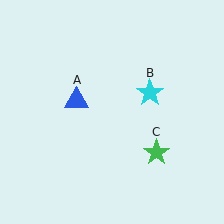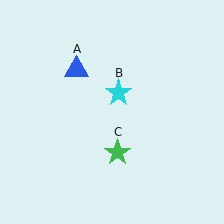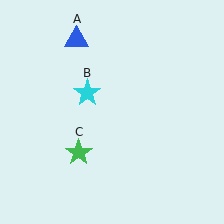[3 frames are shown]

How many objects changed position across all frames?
3 objects changed position: blue triangle (object A), cyan star (object B), green star (object C).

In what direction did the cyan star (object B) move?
The cyan star (object B) moved left.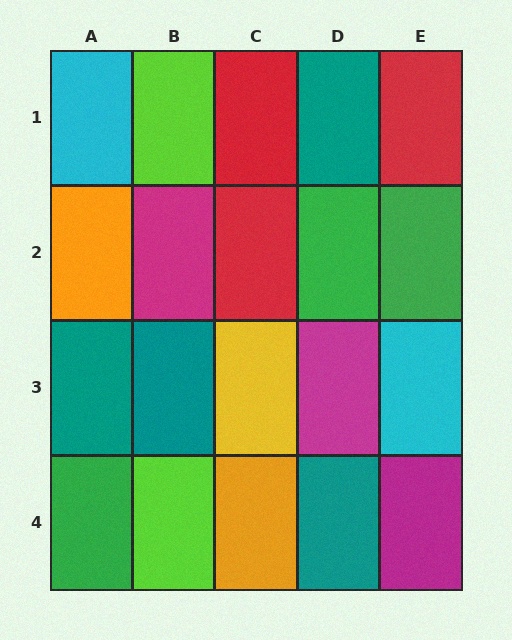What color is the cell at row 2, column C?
Red.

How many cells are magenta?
3 cells are magenta.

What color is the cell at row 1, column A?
Cyan.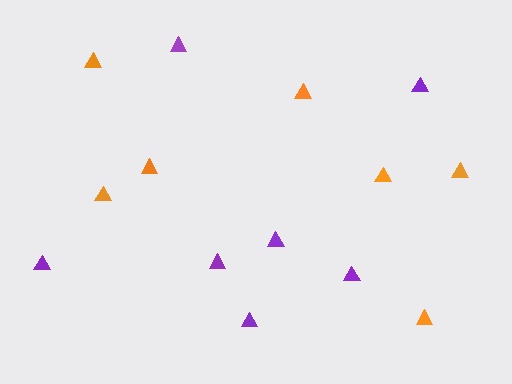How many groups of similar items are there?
There are 2 groups: one group of purple triangles (7) and one group of orange triangles (7).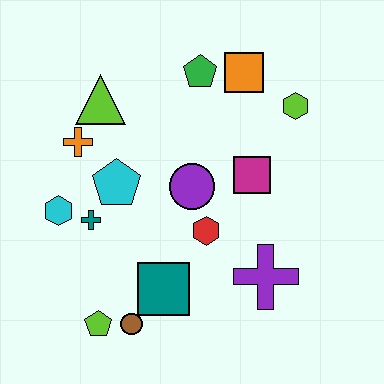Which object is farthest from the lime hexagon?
The lime pentagon is farthest from the lime hexagon.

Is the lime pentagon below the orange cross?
Yes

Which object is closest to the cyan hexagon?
The teal cross is closest to the cyan hexagon.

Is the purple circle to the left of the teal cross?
No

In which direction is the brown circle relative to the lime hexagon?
The brown circle is below the lime hexagon.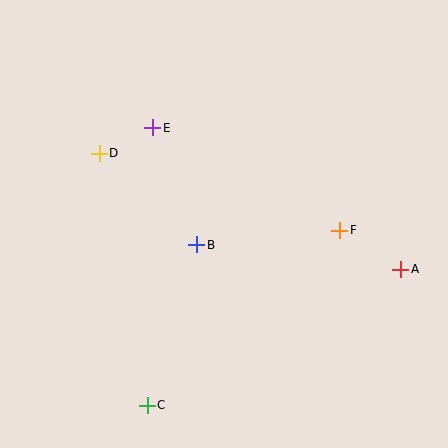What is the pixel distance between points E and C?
The distance between E and C is 278 pixels.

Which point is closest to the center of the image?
Point B at (197, 245) is closest to the center.